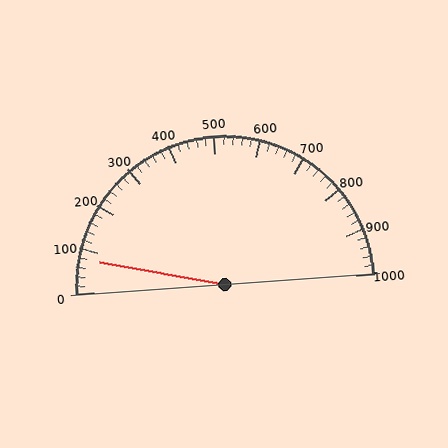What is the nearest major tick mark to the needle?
The nearest major tick mark is 100.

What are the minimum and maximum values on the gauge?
The gauge ranges from 0 to 1000.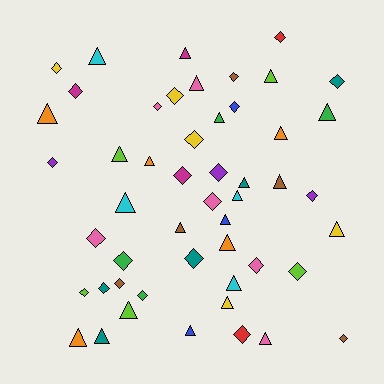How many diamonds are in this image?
There are 25 diamonds.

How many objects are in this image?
There are 50 objects.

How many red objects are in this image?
There are 2 red objects.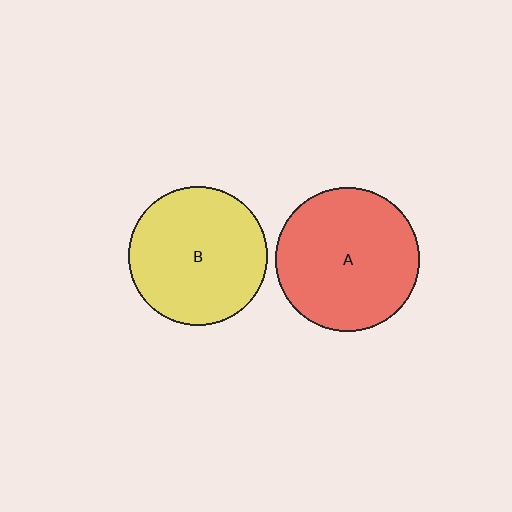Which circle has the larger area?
Circle A (red).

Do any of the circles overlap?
No, none of the circles overlap.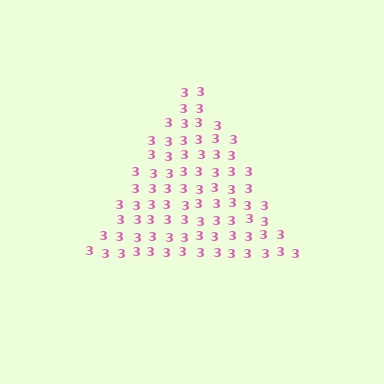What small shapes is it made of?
It is made of small digit 3's.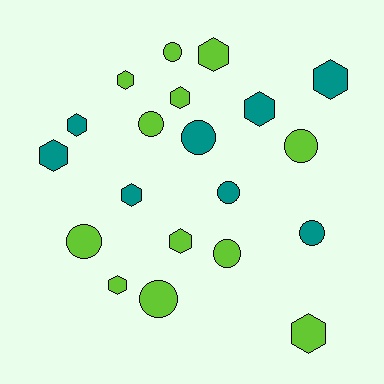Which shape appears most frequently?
Hexagon, with 11 objects.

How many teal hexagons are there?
There are 5 teal hexagons.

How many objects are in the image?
There are 20 objects.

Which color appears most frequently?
Lime, with 12 objects.